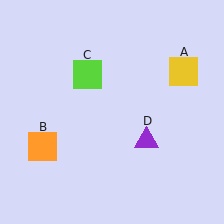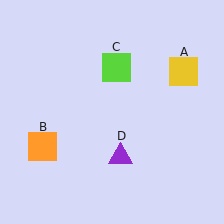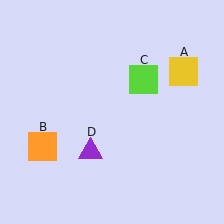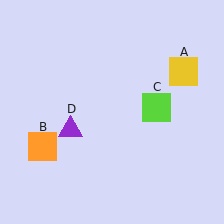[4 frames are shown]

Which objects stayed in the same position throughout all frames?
Yellow square (object A) and orange square (object B) remained stationary.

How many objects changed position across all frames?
2 objects changed position: lime square (object C), purple triangle (object D).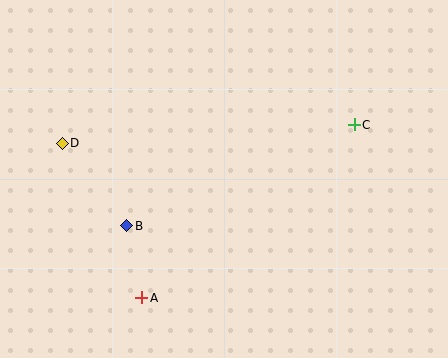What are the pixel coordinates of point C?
Point C is at (354, 125).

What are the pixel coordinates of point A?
Point A is at (142, 298).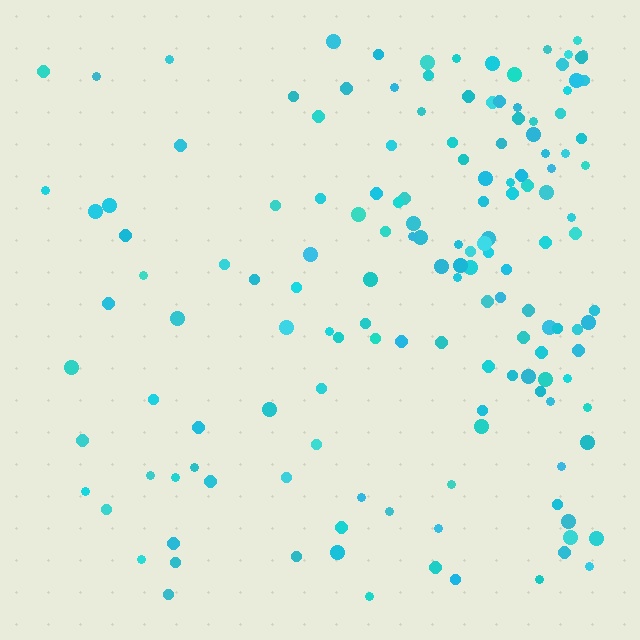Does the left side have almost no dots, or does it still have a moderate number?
Still a moderate number, just noticeably fewer than the right.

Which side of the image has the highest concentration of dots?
The right.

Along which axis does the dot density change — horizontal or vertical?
Horizontal.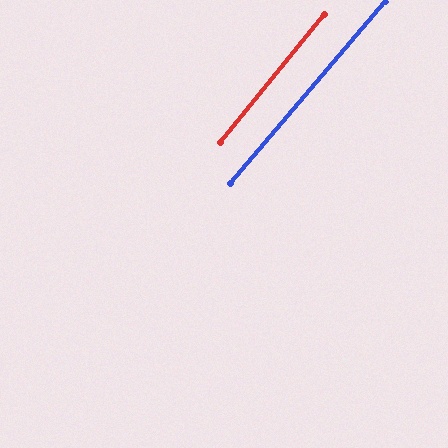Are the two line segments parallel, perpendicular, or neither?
Parallel — their directions differ by only 1.5°.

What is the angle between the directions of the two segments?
Approximately 1 degree.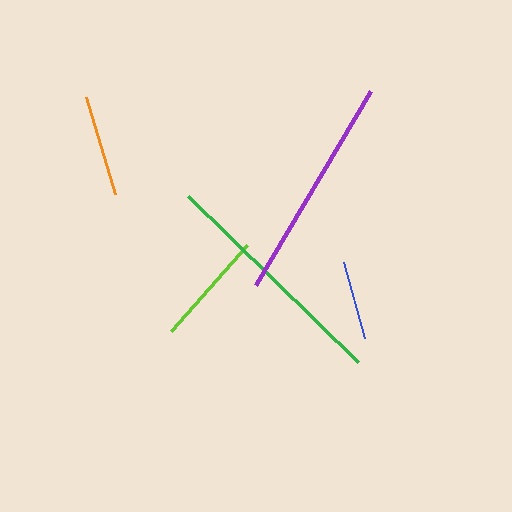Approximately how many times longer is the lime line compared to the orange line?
The lime line is approximately 1.1 times the length of the orange line.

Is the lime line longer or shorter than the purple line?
The purple line is longer than the lime line.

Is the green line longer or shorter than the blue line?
The green line is longer than the blue line.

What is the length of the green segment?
The green segment is approximately 238 pixels long.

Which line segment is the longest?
The green line is the longest at approximately 238 pixels.